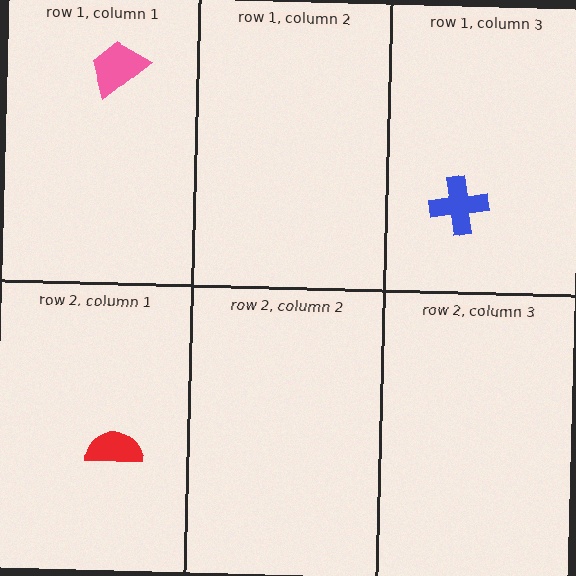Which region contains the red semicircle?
The row 2, column 1 region.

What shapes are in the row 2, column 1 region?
The red semicircle.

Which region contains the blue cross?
The row 1, column 3 region.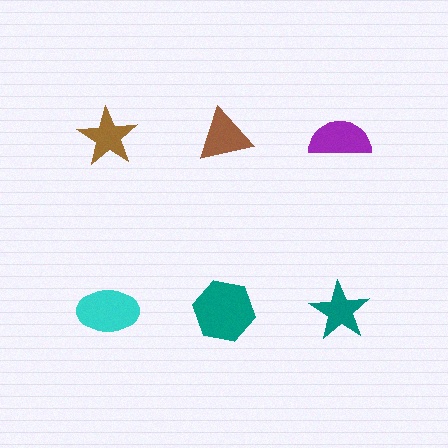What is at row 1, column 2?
A brown triangle.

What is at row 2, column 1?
A cyan ellipse.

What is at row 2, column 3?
A teal star.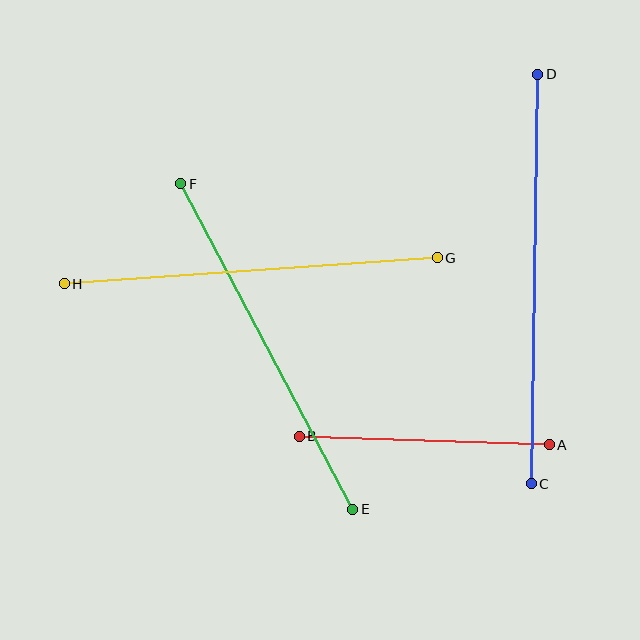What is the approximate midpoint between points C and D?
The midpoint is at approximately (534, 279) pixels.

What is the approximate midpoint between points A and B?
The midpoint is at approximately (424, 440) pixels.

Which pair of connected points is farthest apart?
Points C and D are farthest apart.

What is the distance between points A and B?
The distance is approximately 250 pixels.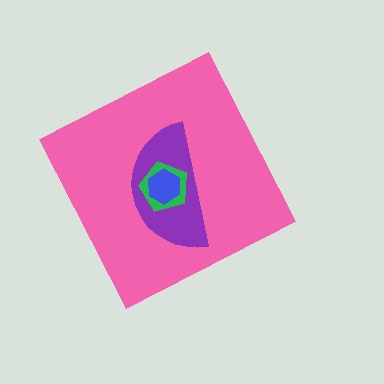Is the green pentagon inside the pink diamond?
Yes.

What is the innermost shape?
The blue hexagon.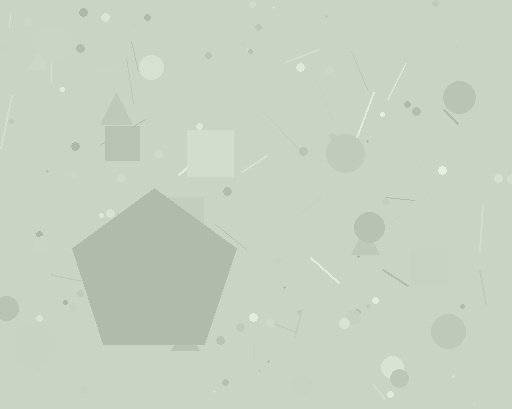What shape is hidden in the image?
A pentagon is hidden in the image.